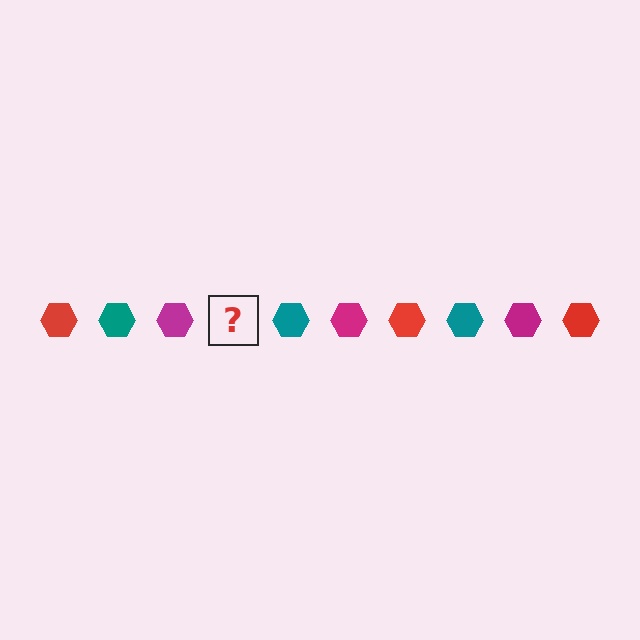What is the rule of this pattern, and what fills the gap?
The rule is that the pattern cycles through red, teal, magenta hexagons. The gap should be filled with a red hexagon.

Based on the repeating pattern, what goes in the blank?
The blank should be a red hexagon.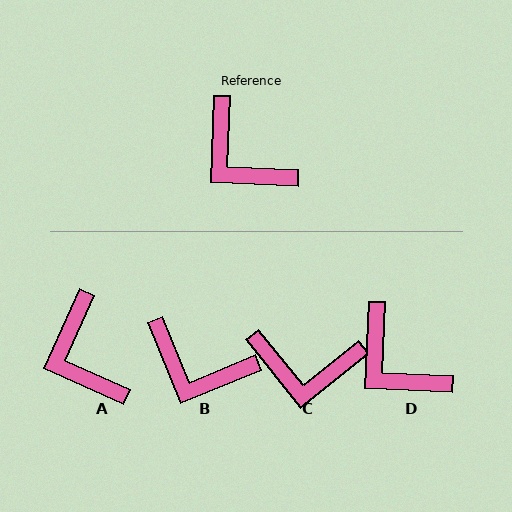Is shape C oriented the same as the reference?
No, it is off by about 41 degrees.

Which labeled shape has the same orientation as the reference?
D.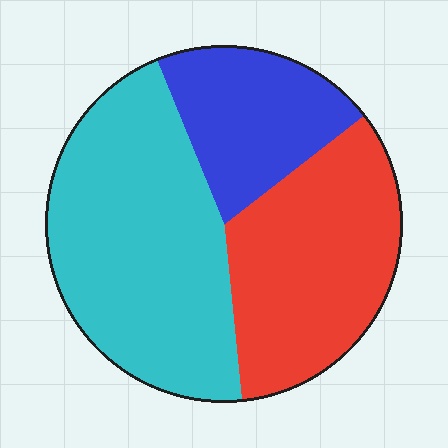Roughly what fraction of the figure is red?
Red covers roughly 35% of the figure.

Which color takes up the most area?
Cyan, at roughly 45%.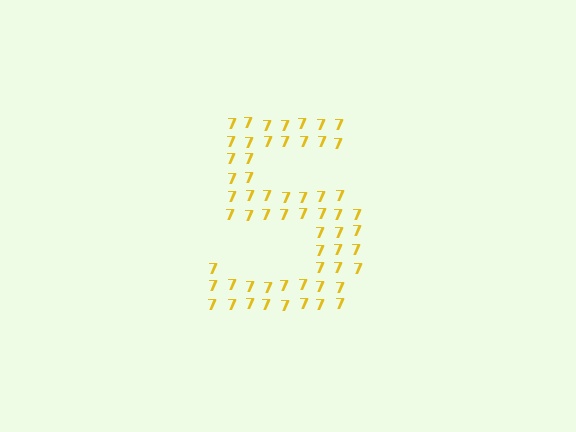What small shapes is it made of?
It is made of small digit 7's.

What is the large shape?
The large shape is the digit 5.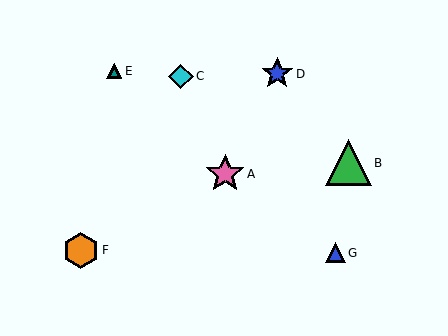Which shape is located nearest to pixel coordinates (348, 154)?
The green triangle (labeled B) at (348, 163) is nearest to that location.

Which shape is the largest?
The green triangle (labeled B) is the largest.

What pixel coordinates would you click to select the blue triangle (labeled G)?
Click at (335, 253) to select the blue triangle G.